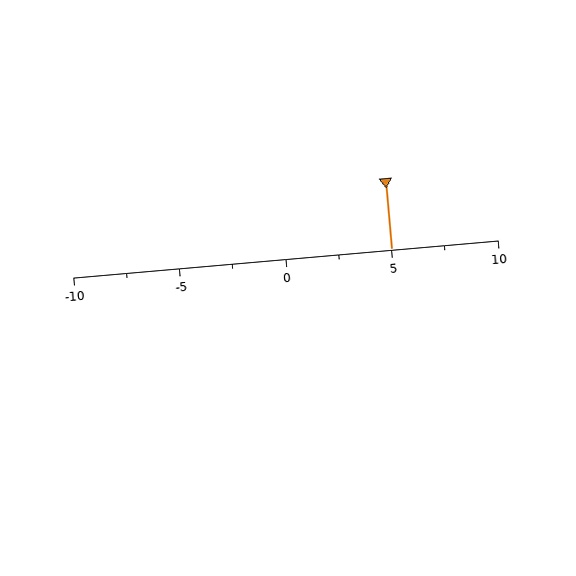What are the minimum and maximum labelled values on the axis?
The axis runs from -10 to 10.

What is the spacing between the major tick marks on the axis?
The major ticks are spaced 5 apart.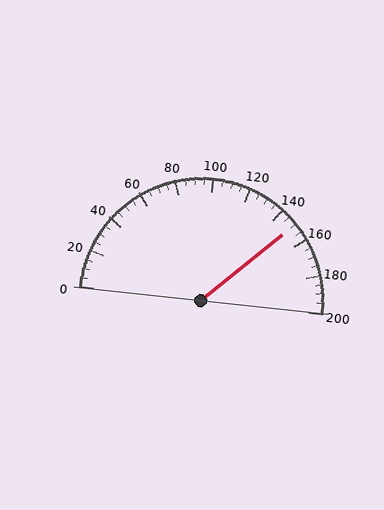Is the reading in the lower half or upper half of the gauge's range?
The reading is in the upper half of the range (0 to 200).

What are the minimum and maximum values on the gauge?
The gauge ranges from 0 to 200.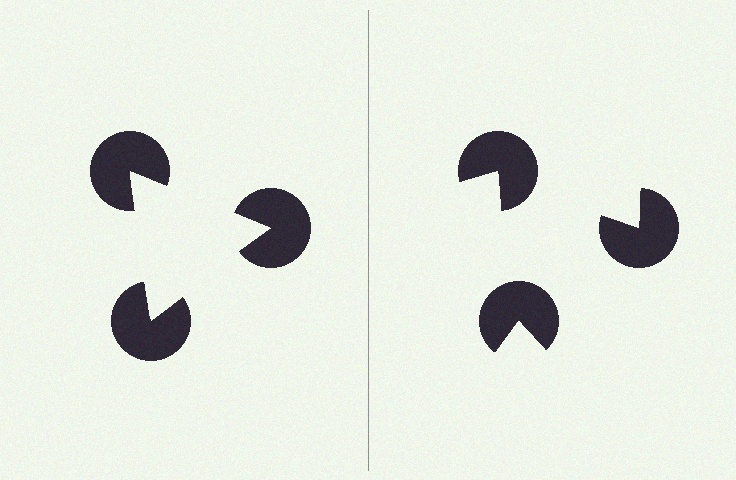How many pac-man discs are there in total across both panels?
6 — 3 on each side.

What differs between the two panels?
The pac-man discs are positioned identically on both sides; only the wedge orientations differ. On the left they align to a triangle; on the right they are misaligned.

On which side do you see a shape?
An illusory triangle appears on the left side. On the right side the wedge cuts are rotated, so no coherent shape forms.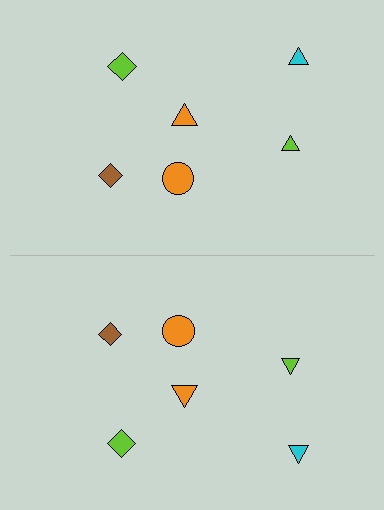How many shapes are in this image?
There are 12 shapes in this image.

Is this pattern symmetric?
Yes, this pattern has bilateral (reflection) symmetry.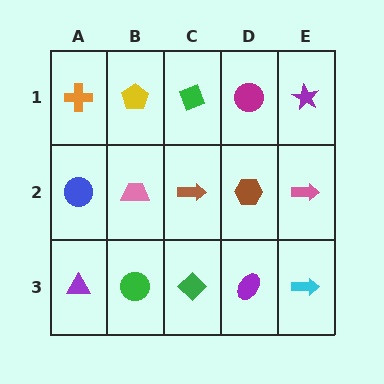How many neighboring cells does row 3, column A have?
2.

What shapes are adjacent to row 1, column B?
A pink trapezoid (row 2, column B), an orange cross (row 1, column A), a green diamond (row 1, column C).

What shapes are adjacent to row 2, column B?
A yellow pentagon (row 1, column B), a green circle (row 3, column B), a blue circle (row 2, column A), a brown arrow (row 2, column C).